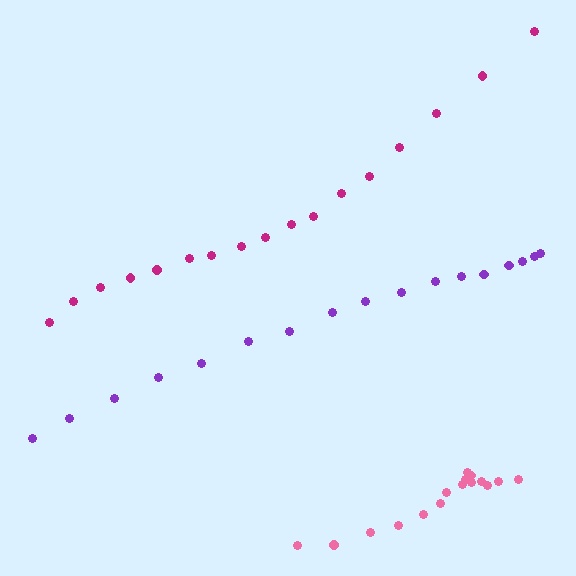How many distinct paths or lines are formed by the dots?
There are 3 distinct paths.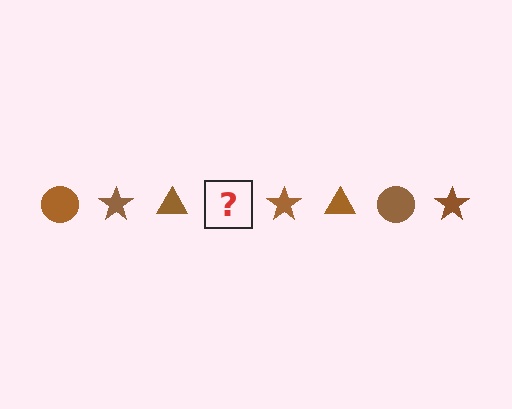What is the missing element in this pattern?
The missing element is a brown circle.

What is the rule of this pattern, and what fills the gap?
The rule is that the pattern cycles through circle, star, triangle shapes in brown. The gap should be filled with a brown circle.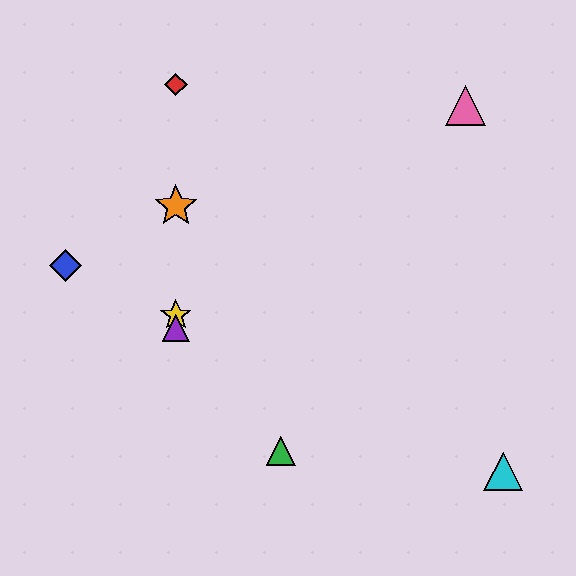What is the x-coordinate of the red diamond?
The red diamond is at x≈176.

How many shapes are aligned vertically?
4 shapes (the red diamond, the yellow star, the purple triangle, the orange star) are aligned vertically.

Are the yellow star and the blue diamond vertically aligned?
No, the yellow star is at x≈176 and the blue diamond is at x≈66.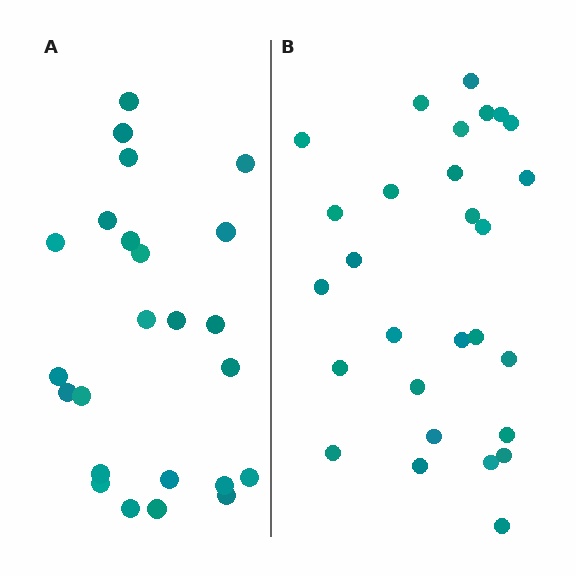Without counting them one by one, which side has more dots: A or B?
Region B (the right region) has more dots.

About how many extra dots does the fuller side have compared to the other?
Region B has about 4 more dots than region A.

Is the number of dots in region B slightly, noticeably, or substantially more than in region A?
Region B has only slightly more — the two regions are fairly close. The ratio is roughly 1.2 to 1.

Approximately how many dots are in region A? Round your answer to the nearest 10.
About 20 dots. (The exact count is 24, which rounds to 20.)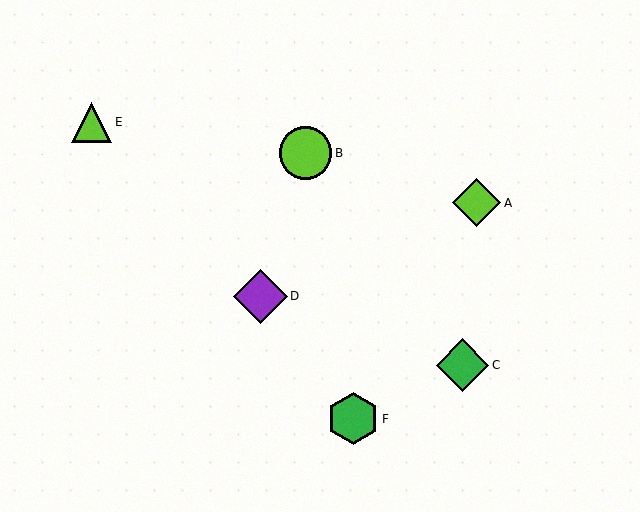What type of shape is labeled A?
Shape A is a lime diamond.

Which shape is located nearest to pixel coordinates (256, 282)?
The purple diamond (labeled D) at (260, 296) is nearest to that location.